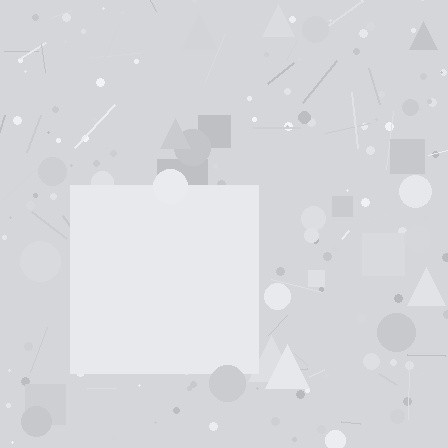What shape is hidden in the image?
A square is hidden in the image.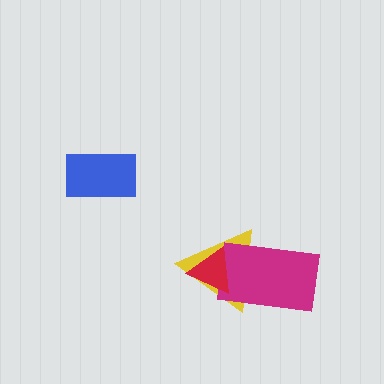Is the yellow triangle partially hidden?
Yes, it is partially covered by another shape.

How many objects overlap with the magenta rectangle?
2 objects overlap with the magenta rectangle.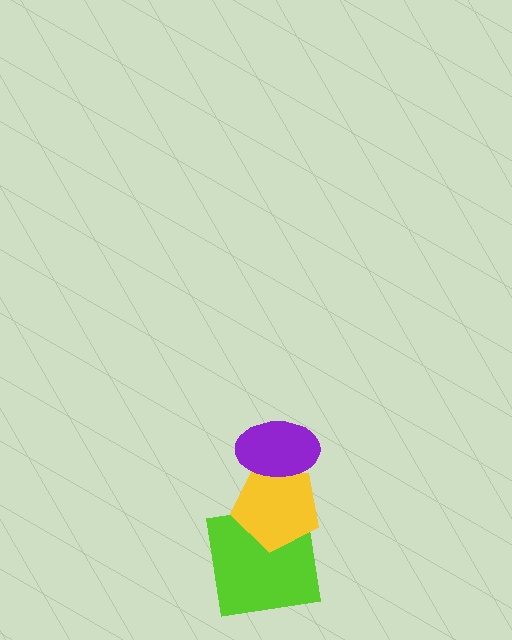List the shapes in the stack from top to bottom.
From top to bottom: the purple ellipse, the yellow pentagon, the lime square.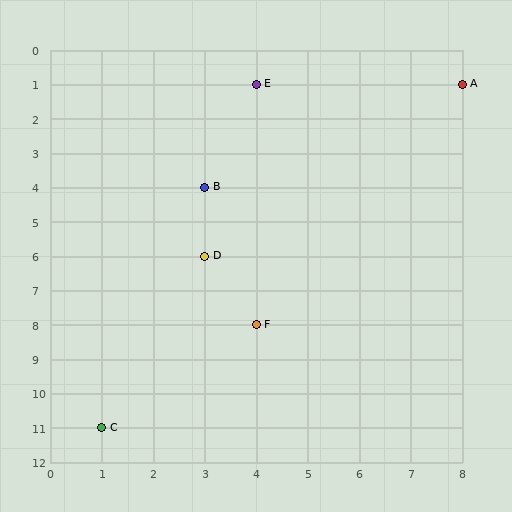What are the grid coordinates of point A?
Point A is at grid coordinates (8, 1).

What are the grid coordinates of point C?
Point C is at grid coordinates (1, 11).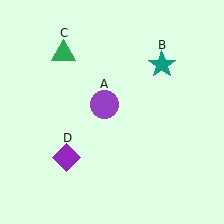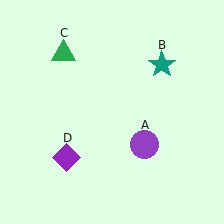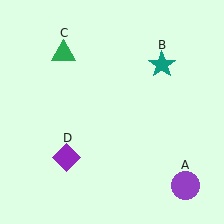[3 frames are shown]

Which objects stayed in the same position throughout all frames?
Teal star (object B) and green triangle (object C) and purple diamond (object D) remained stationary.